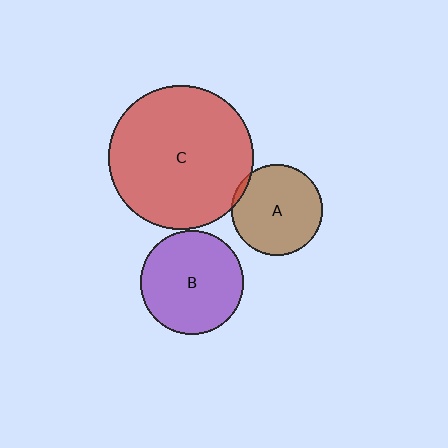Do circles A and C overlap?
Yes.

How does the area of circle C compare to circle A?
Approximately 2.5 times.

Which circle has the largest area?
Circle C (red).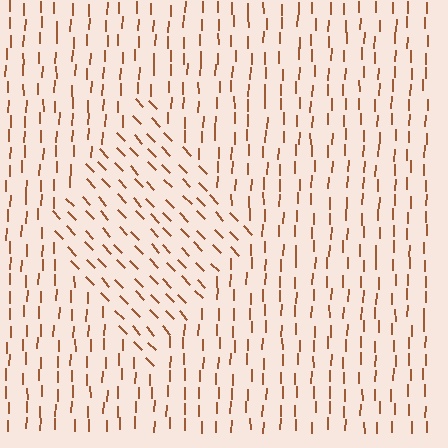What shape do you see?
I see a diamond.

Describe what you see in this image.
The image is filled with small brown line segments. A diamond region in the image has lines oriented differently from the surrounding lines, creating a visible texture boundary.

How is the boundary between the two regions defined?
The boundary is defined purely by a change in line orientation (approximately 45 degrees difference). All lines are the same color and thickness.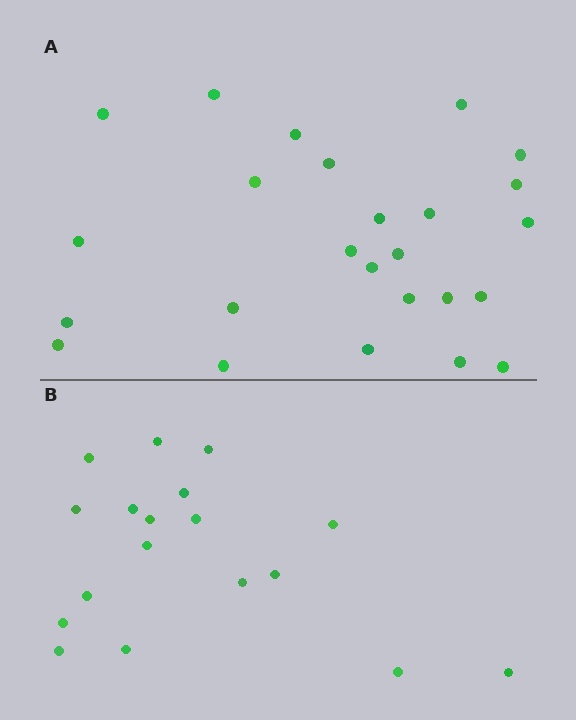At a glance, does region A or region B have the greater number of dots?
Region A (the top region) has more dots.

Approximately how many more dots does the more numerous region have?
Region A has roughly 8 or so more dots than region B.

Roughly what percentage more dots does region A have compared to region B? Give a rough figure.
About 40% more.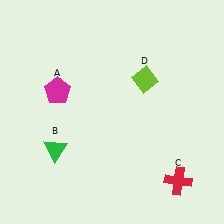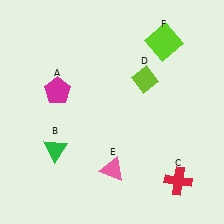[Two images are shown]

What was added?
A pink triangle (E), a lime square (F) were added in Image 2.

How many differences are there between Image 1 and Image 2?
There are 2 differences between the two images.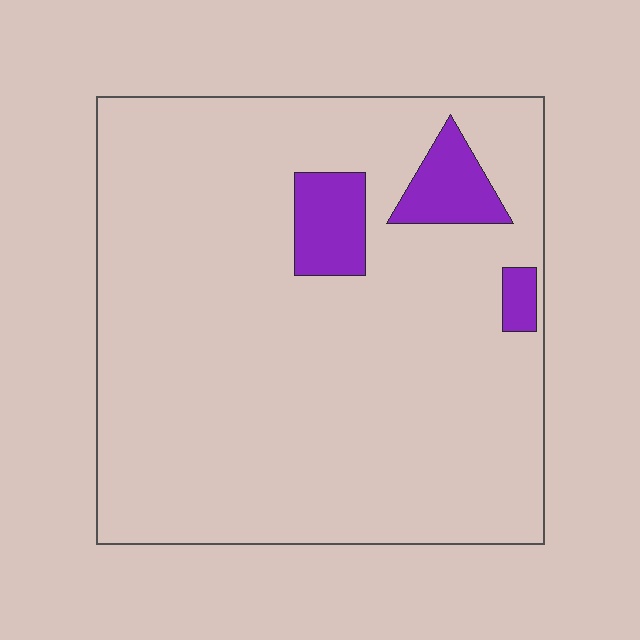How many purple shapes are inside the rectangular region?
3.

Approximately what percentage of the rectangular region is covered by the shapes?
Approximately 10%.